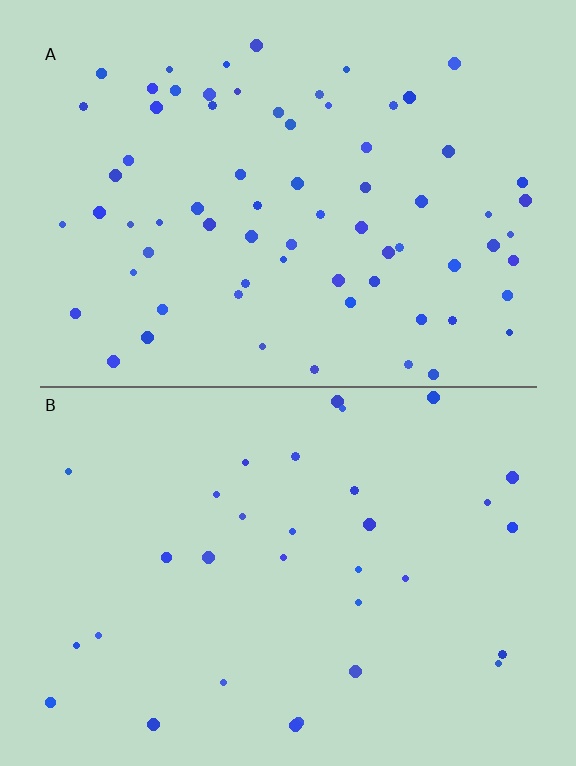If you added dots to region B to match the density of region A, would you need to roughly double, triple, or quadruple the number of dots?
Approximately double.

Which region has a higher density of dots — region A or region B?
A (the top).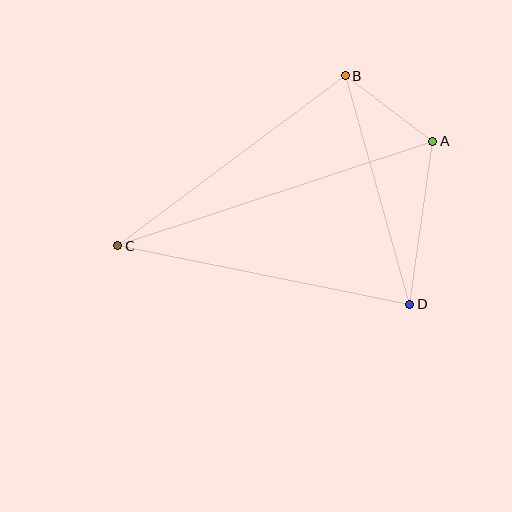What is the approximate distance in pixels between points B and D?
The distance between B and D is approximately 237 pixels.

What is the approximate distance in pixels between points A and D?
The distance between A and D is approximately 165 pixels.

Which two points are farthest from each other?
Points A and C are farthest from each other.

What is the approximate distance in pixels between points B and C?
The distance between B and C is approximately 284 pixels.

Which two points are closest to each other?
Points A and B are closest to each other.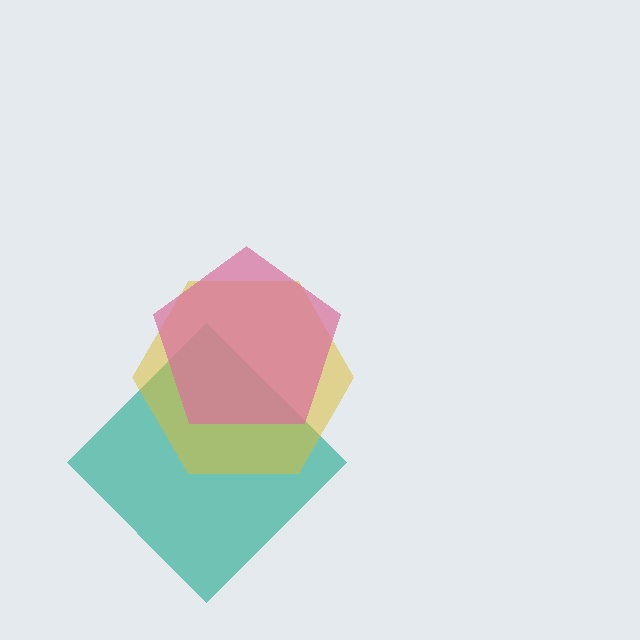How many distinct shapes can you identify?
There are 3 distinct shapes: a teal diamond, a yellow hexagon, a pink pentagon.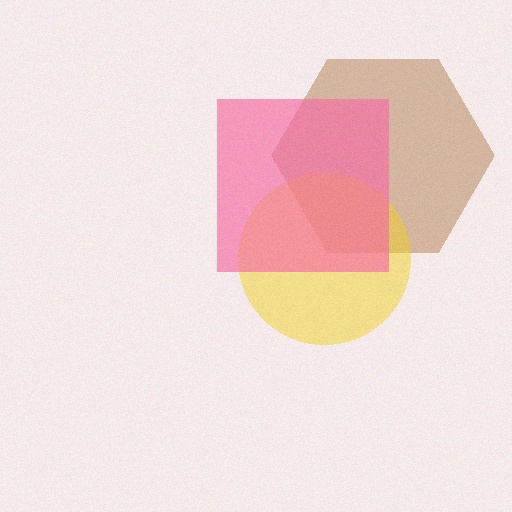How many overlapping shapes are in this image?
There are 3 overlapping shapes in the image.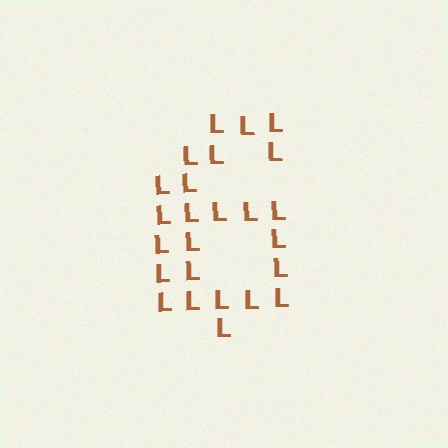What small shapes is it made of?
It is made of small letter L's.